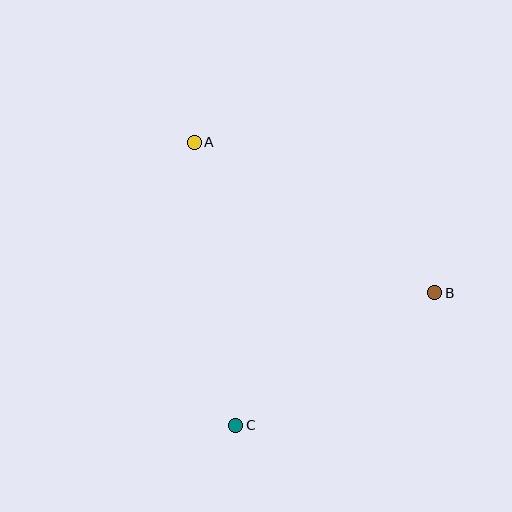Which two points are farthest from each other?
Points A and C are farthest from each other.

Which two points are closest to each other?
Points B and C are closest to each other.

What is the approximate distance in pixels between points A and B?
The distance between A and B is approximately 284 pixels.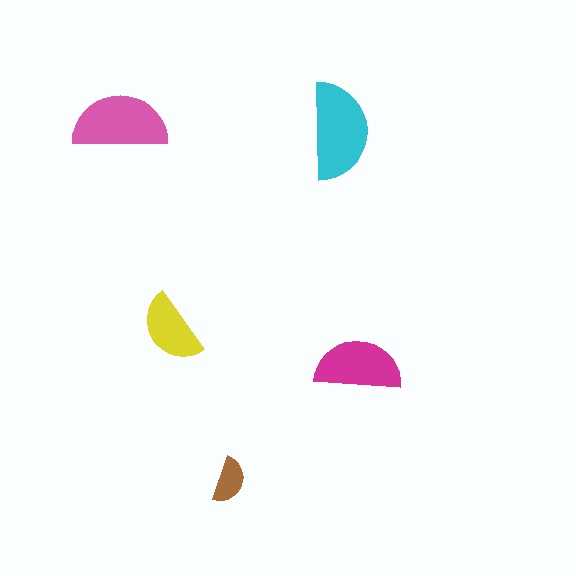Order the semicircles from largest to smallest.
the cyan one, the pink one, the magenta one, the yellow one, the brown one.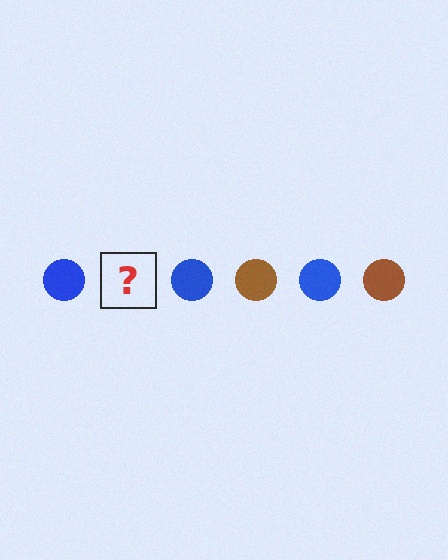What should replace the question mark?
The question mark should be replaced with a brown circle.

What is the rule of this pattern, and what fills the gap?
The rule is that the pattern cycles through blue, brown circles. The gap should be filled with a brown circle.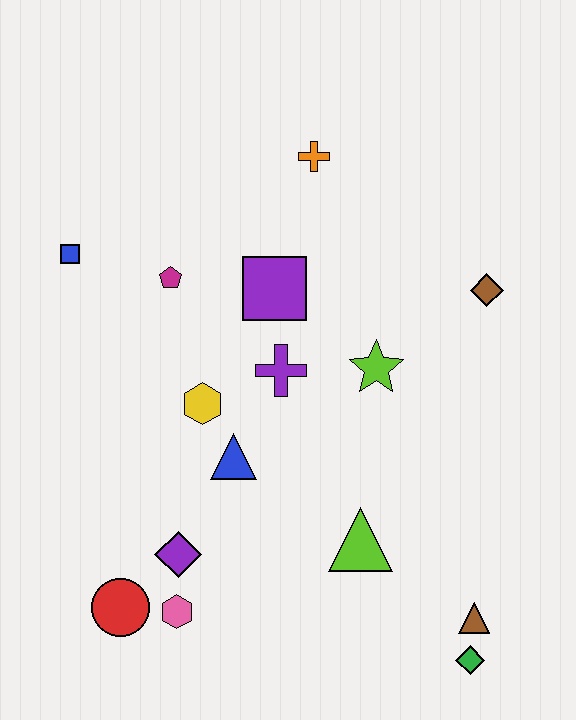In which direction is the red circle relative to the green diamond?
The red circle is to the left of the green diamond.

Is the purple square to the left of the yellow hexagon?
No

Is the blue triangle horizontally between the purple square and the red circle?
Yes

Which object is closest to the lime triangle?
The brown triangle is closest to the lime triangle.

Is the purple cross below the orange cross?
Yes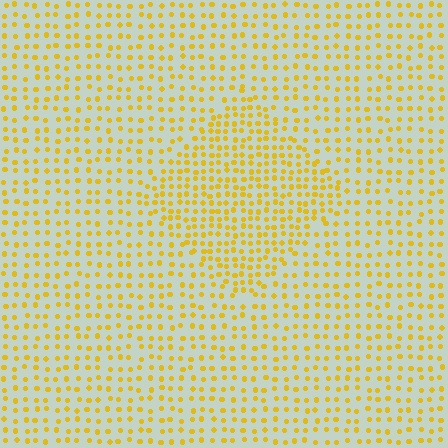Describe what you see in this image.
The image contains small yellow elements arranged at two different densities. A diamond-shaped region is visible where the elements are more densely packed than the surrounding area.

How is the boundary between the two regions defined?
The boundary is defined by a change in element density (approximately 1.7x ratio). All elements are the same color, size, and shape.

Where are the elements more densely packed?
The elements are more densely packed inside the diamond boundary.